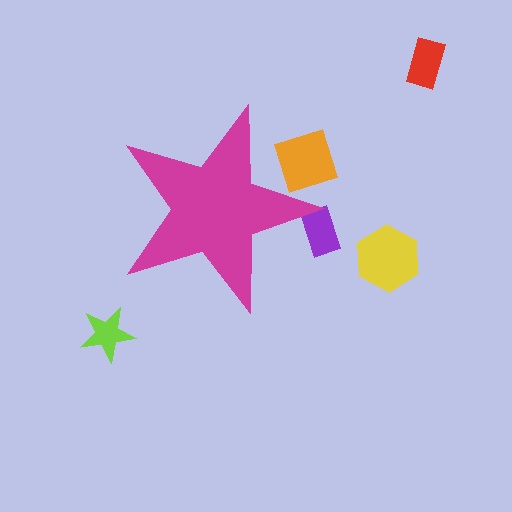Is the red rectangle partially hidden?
No, the red rectangle is fully visible.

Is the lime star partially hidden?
No, the lime star is fully visible.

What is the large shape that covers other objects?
A magenta star.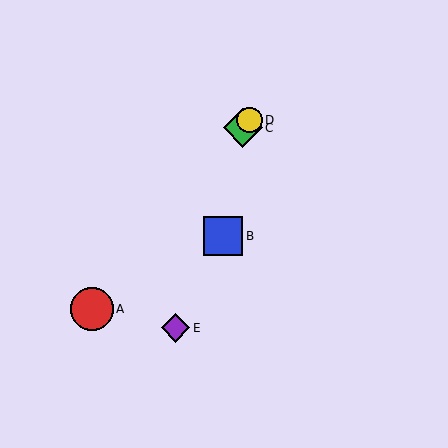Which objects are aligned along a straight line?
Objects A, C, D are aligned along a straight line.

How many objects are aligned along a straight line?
3 objects (A, C, D) are aligned along a straight line.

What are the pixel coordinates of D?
Object D is at (249, 120).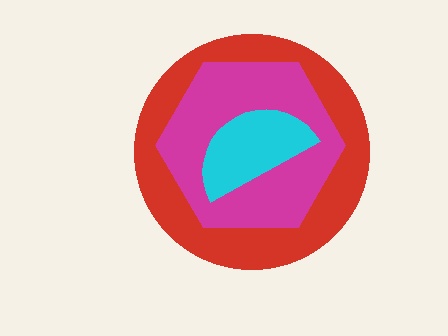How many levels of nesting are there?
3.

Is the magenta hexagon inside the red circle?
Yes.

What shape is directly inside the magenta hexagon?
The cyan semicircle.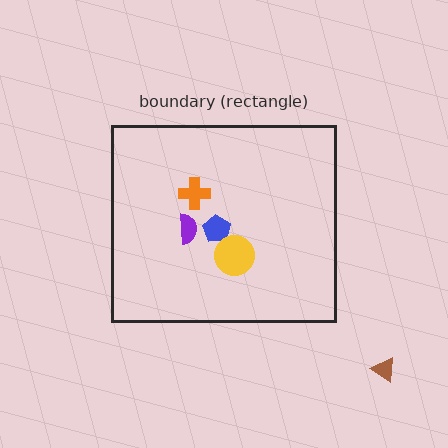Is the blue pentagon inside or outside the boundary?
Inside.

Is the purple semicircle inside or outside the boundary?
Inside.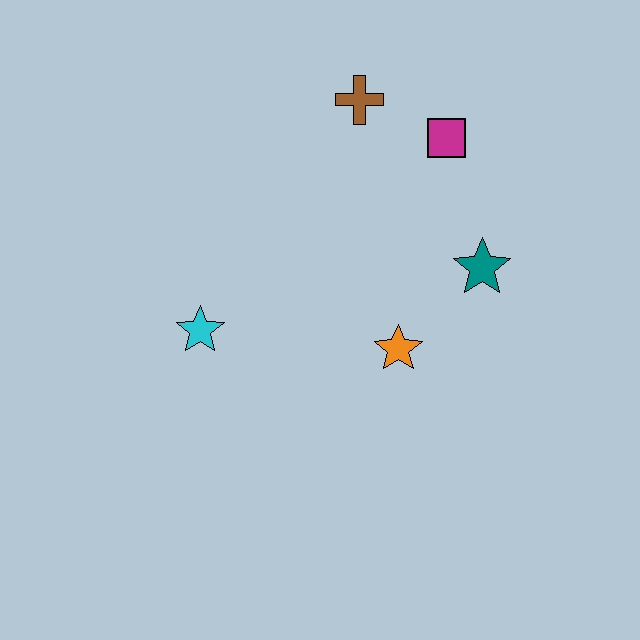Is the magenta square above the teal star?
Yes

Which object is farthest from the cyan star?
The magenta square is farthest from the cyan star.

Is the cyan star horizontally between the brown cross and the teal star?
No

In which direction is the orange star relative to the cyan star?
The orange star is to the right of the cyan star.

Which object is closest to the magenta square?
The brown cross is closest to the magenta square.